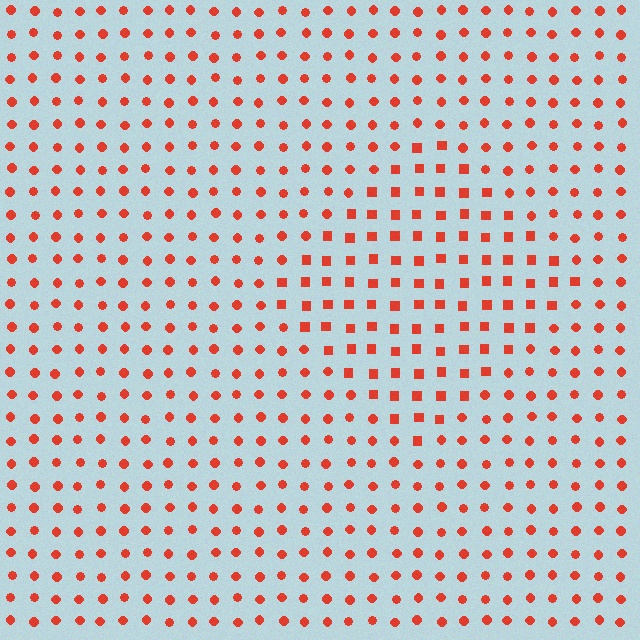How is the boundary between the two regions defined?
The boundary is defined by a change in element shape: squares inside vs. circles outside. All elements share the same color and spacing.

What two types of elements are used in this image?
The image uses squares inside the diamond region and circles outside it.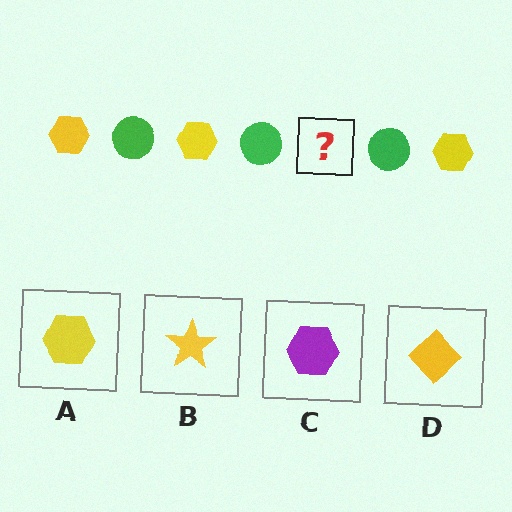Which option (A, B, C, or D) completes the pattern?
A.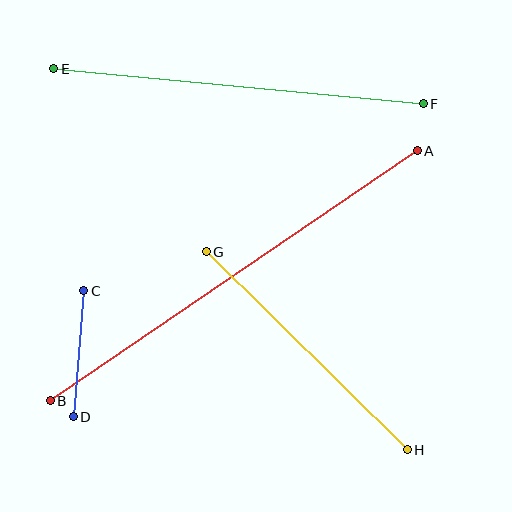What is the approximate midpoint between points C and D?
The midpoint is at approximately (78, 354) pixels.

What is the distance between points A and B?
The distance is approximately 444 pixels.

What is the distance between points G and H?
The distance is approximately 282 pixels.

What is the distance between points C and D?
The distance is approximately 126 pixels.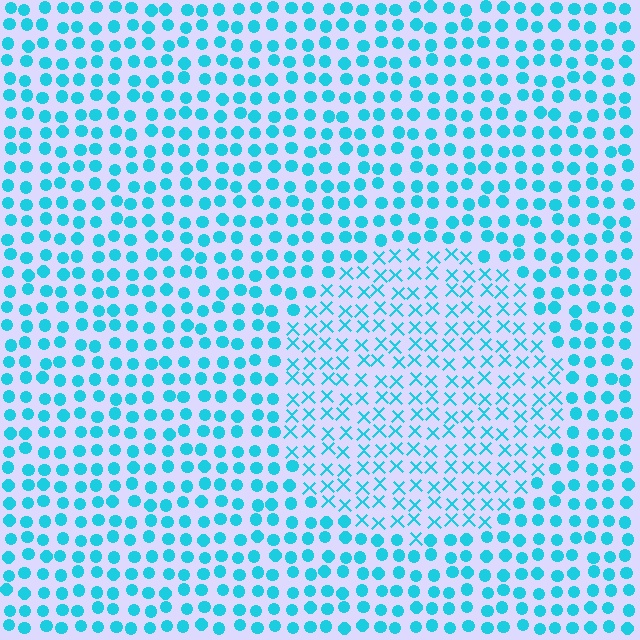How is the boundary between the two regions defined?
The boundary is defined by a change in element shape: X marks inside vs. circles outside. All elements share the same color and spacing.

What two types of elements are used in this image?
The image uses X marks inside the circle region and circles outside it.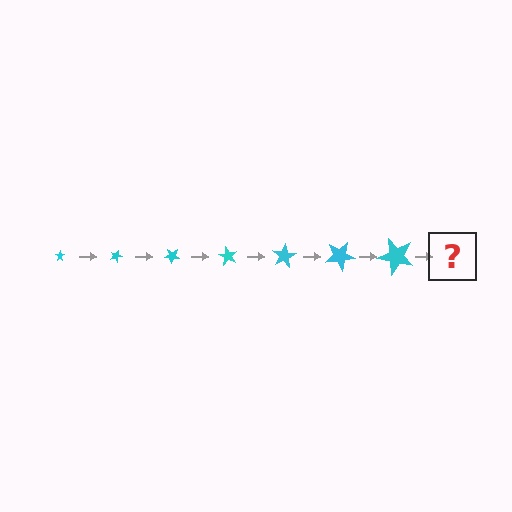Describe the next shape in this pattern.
It should be a star, larger than the previous one and rotated 140 degrees from the start.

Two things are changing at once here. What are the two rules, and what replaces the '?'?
The two rules are that the star grows larger each step and it rotates 20 degrees each step. The '?' should be a star, larger than the previous one and rotated 140 degrees from the start.